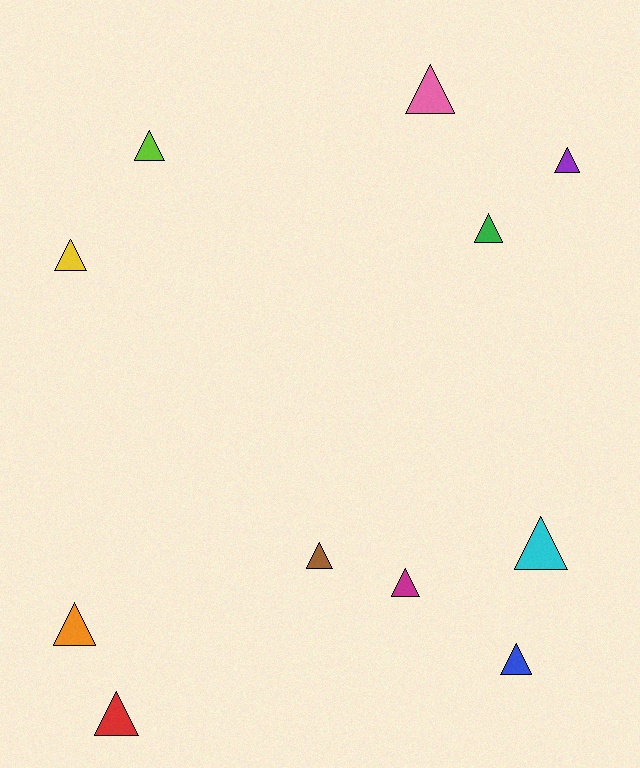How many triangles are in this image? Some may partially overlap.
There are 11 triangles.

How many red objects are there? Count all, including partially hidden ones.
There is 1 red object.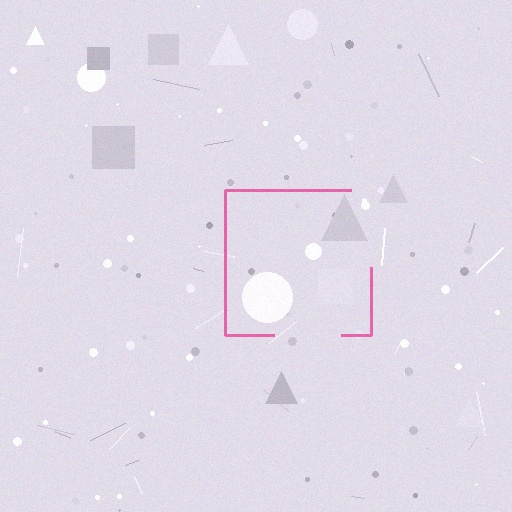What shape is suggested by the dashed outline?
The dashed outline suggests a square.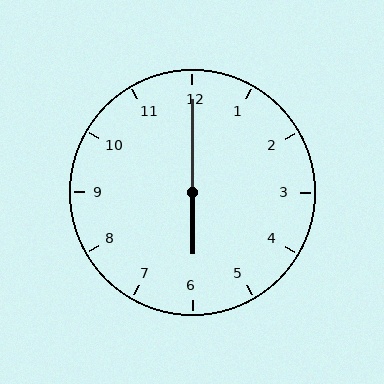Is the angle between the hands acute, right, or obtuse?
It is obtuse.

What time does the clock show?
6:00.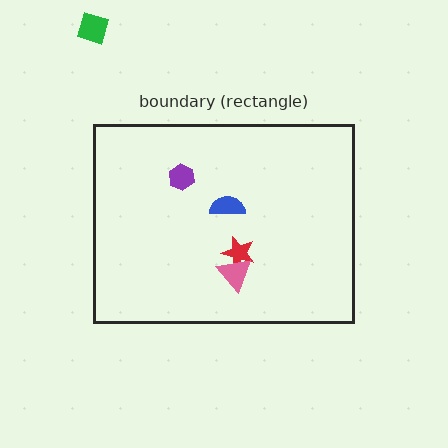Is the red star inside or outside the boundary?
Inside.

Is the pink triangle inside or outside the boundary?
Inside.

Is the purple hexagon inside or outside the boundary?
Inside.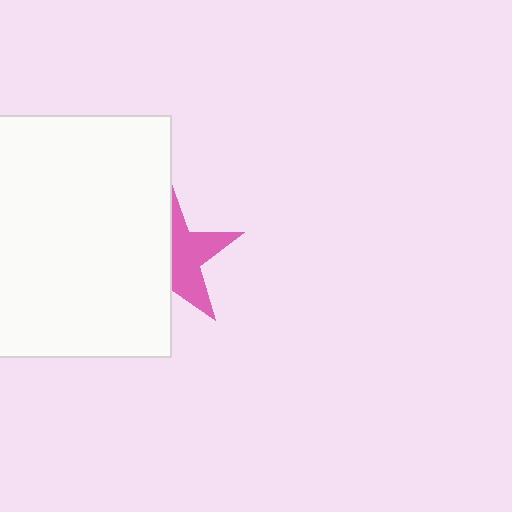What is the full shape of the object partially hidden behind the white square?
The partially hidden object is a pink star.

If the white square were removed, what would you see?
You would see the complete pink star.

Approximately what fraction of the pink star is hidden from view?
Roughly 53% of the pink star is hidden behind the white square.